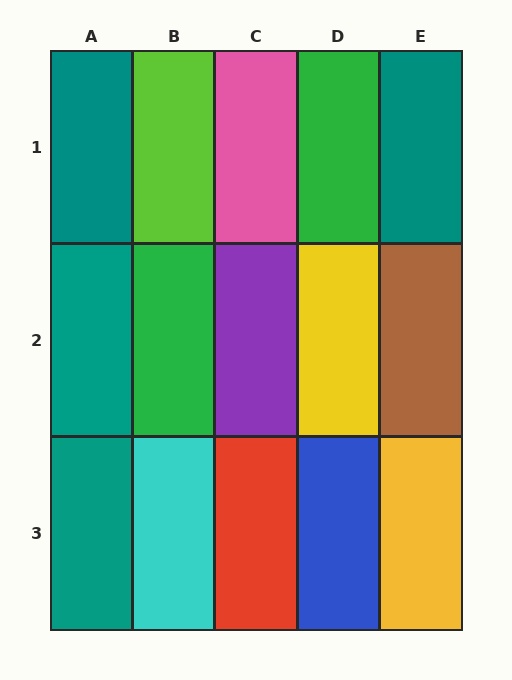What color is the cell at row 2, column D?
Yellow.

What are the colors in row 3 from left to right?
Teal, cyan, red, blue, yellow.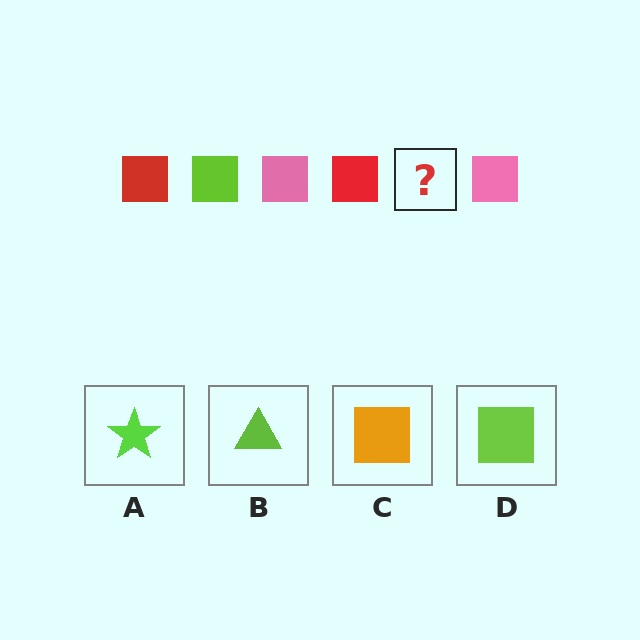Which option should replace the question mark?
Option D.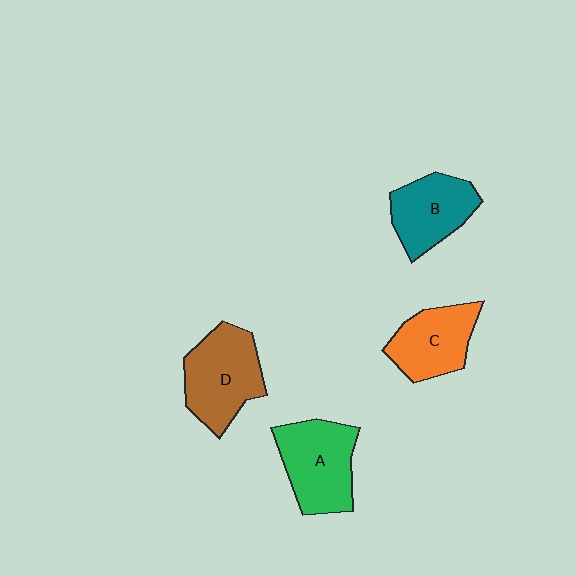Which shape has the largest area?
Shape D (brown).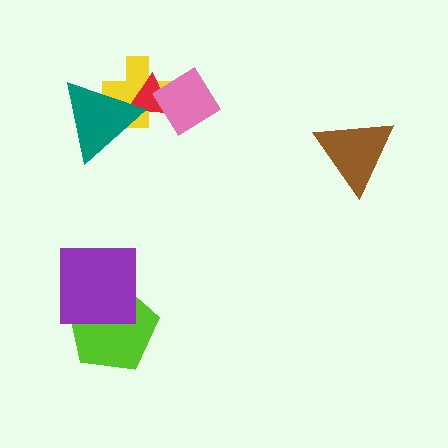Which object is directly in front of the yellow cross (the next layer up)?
The red triangle is directly in front of the yellow cross.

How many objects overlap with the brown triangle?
0 objects overlap with the brown triangle.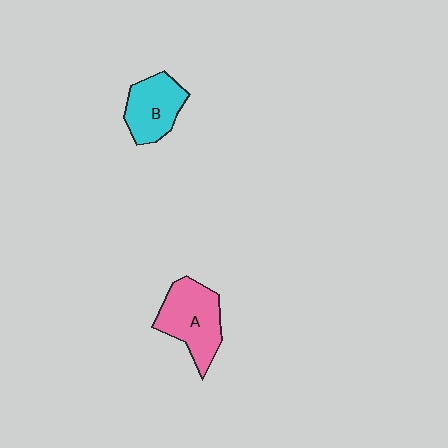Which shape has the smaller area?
Shape B (cyan).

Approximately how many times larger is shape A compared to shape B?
Approximately 1.3 times.